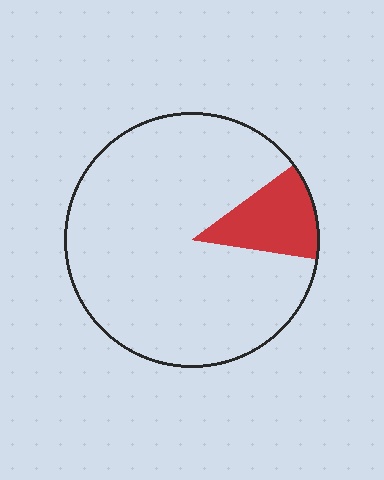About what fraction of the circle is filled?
About one eighth (1/8).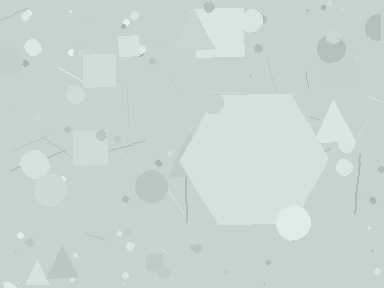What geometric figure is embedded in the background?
A hexagon is embedded in the background.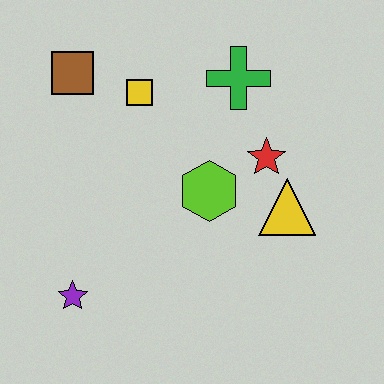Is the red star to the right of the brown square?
Yes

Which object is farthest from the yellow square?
The purple star is farthest from the yellow square.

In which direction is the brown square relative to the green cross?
The brown square is to the left of the green cross.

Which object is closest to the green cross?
The red star is closest to the green cross.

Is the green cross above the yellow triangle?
Yes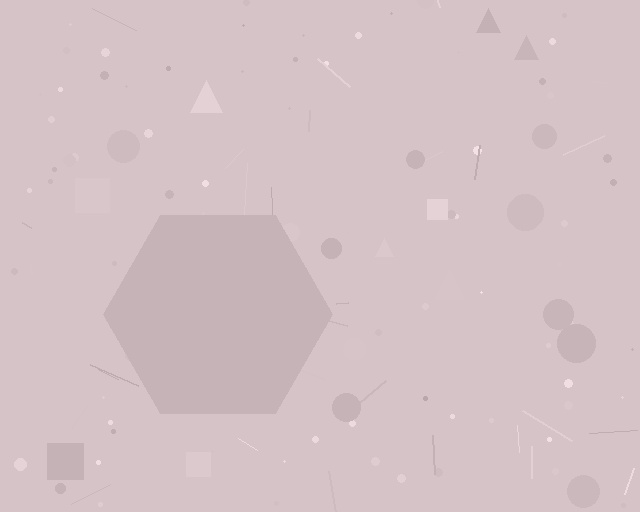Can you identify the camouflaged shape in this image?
The camouflaged shape is a hexagon.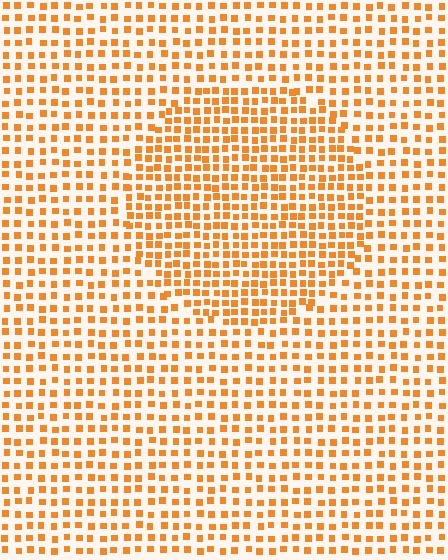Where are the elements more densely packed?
The elements are more densely packed inside the circle boundary.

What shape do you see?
I see a circle.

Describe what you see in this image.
The image contains small orange elements arranged at two different densities. A circle-shaped region is visible where the elements are more densely packed than the surrounding area.